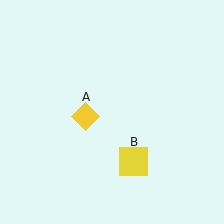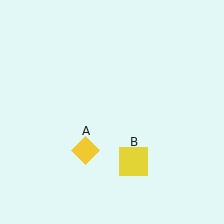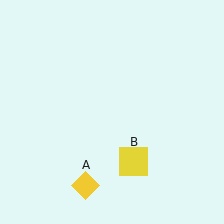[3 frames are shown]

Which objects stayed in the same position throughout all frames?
Yellow square (object B) remained stationary.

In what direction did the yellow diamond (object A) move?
The yellow diamond (object A) moved down.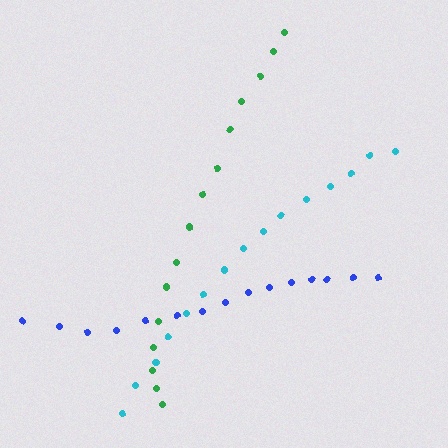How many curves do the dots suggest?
There are 3 distinct paths.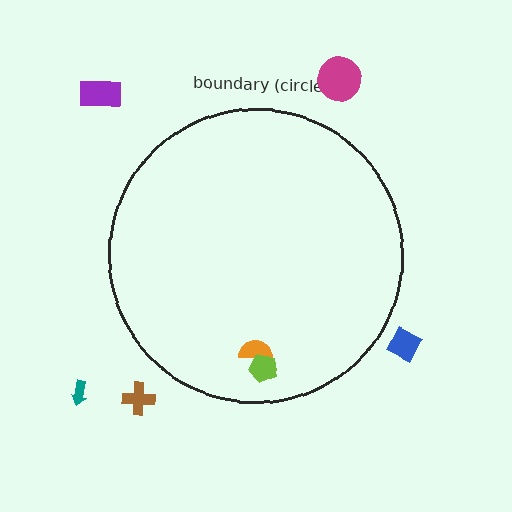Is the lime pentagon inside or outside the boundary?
Inside.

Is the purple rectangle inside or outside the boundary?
Outside.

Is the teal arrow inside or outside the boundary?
Outside.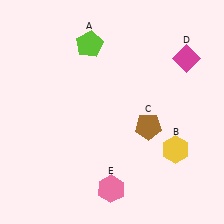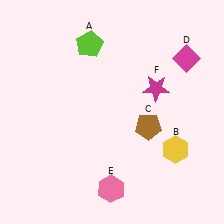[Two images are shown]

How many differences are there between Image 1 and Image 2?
There is 1 difference between the two images.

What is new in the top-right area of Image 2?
A magenta star (F) was added in the top-right area of Image 2.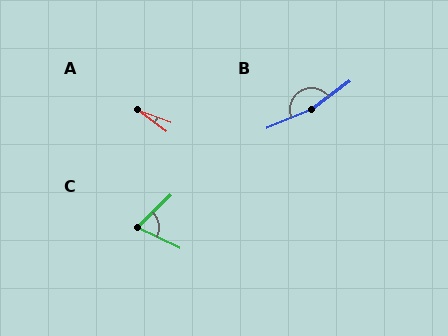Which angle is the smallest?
A, at approximately 17 degrees.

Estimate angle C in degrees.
Approximately 70 degrees.